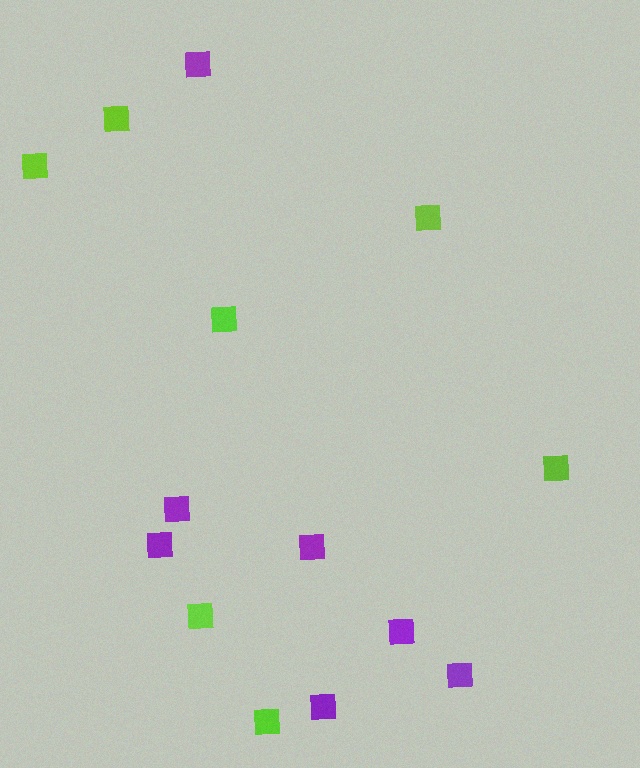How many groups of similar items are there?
There are 2 groups: one group of lime squares (7) and one group of purple squares (7).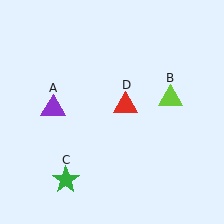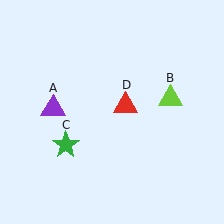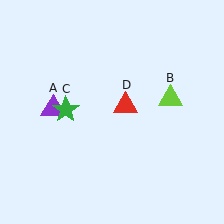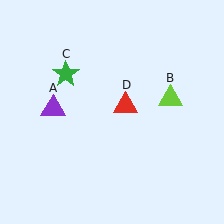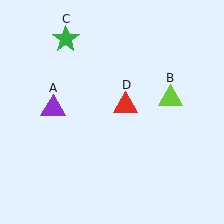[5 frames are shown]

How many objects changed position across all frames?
1 object changed position: green star (object C).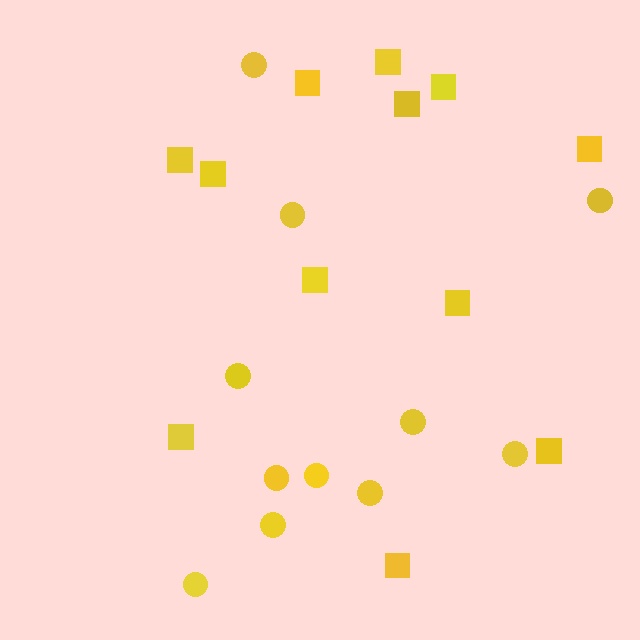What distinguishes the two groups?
There are 2 groups: one group of squares (12) and one group of circles (11).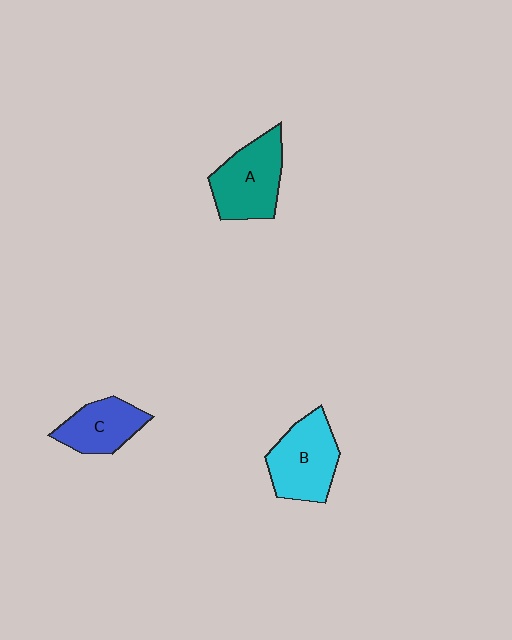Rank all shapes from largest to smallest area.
From largest to smallest: A (teal), B (cyan), C (blue).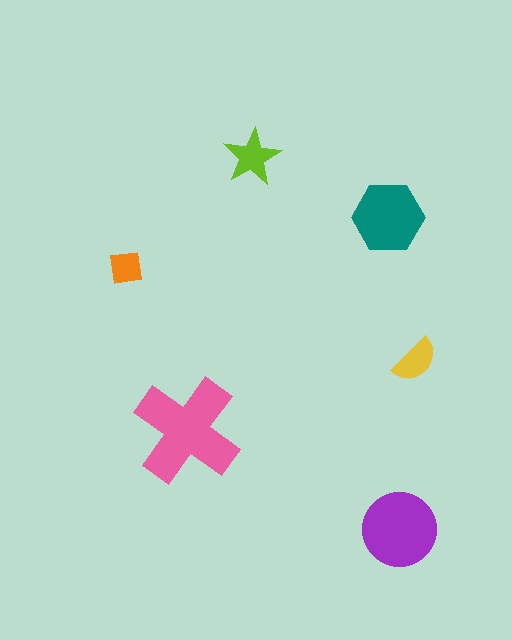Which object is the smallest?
The orange square.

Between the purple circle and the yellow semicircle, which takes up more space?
The purple circle.